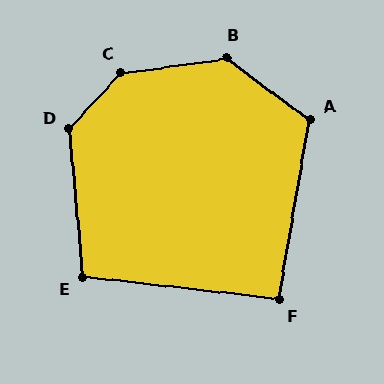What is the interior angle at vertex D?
Approximately 132 degrees (obtuse).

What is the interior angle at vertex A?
Approximately 117 degrees (obtuse).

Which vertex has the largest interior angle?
C, at approximately 141 degrees.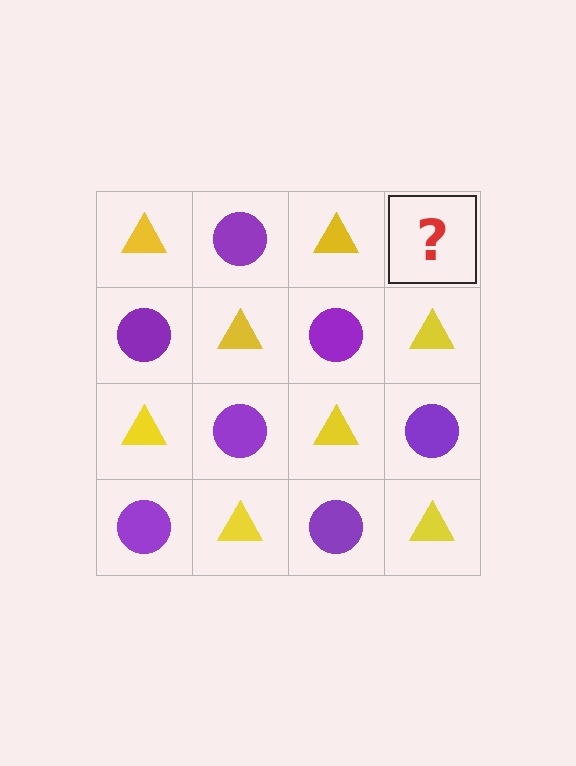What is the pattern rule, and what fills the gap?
The rule is that it alternates yellow triangle and purple circle in a checkerboard pattern. The gap should be filled with a purple circle.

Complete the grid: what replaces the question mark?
The question mark should be replaced with a purple circle.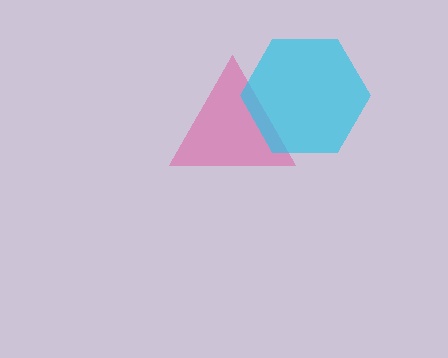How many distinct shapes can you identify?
There are 2 distinct shapes: a pink triangle, a cyan hexagon.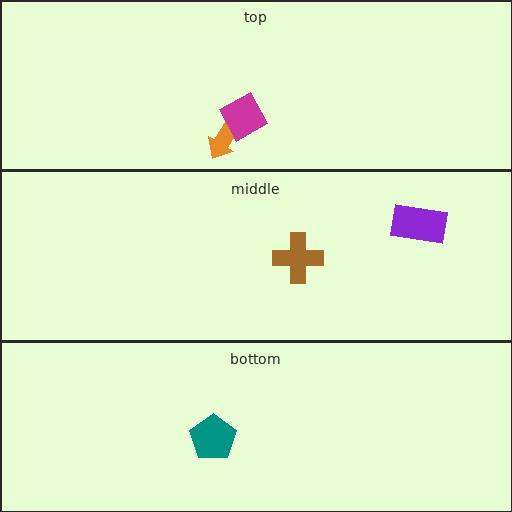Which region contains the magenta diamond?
The top region.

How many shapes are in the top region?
2.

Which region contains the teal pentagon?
The bottom region.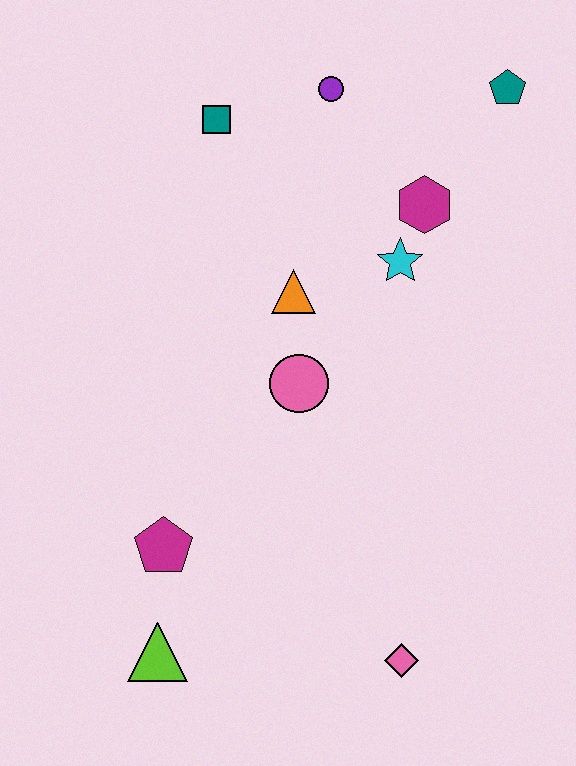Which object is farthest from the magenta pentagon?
The teal pentagon is farthest from the magenta pentagon.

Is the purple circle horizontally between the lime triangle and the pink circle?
No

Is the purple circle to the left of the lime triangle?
No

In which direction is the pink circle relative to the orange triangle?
The pink circle is below the orange triangle.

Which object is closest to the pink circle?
The orange triangle is closest to the pink circle.